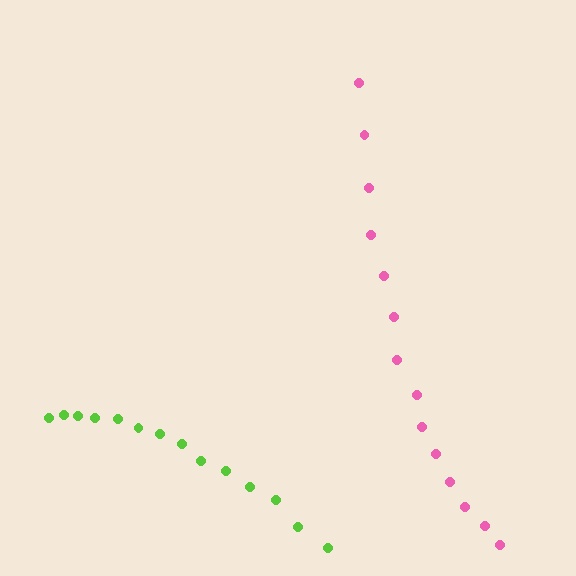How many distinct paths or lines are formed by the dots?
There are 2 distinct paths.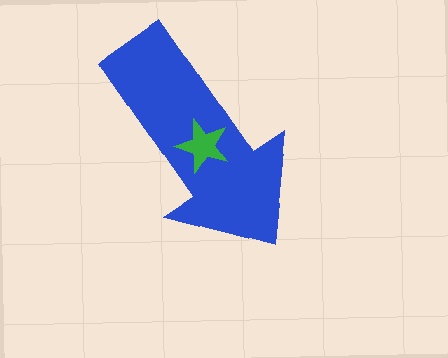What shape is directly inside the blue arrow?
The green star.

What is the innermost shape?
The green star.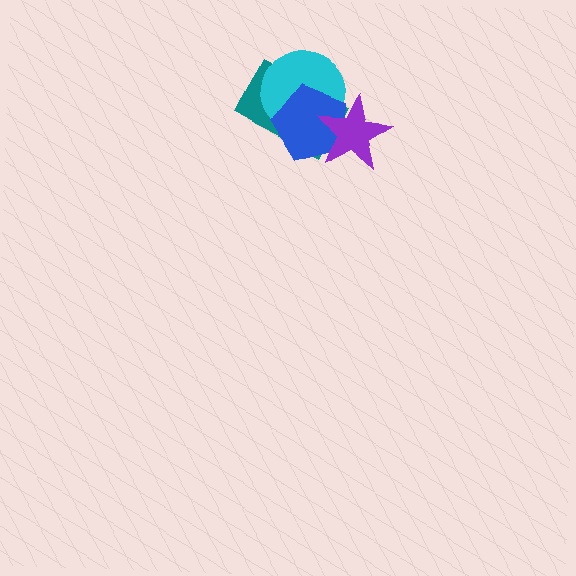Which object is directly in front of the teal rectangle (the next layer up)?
The cyan circle is directly in front of the teal rectangle.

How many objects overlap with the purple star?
3 objects overlap with the purple star.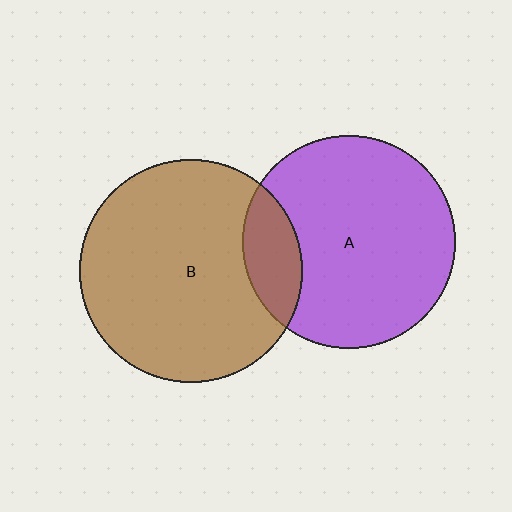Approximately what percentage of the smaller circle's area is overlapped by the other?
Approximately 15%.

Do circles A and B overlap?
Yes.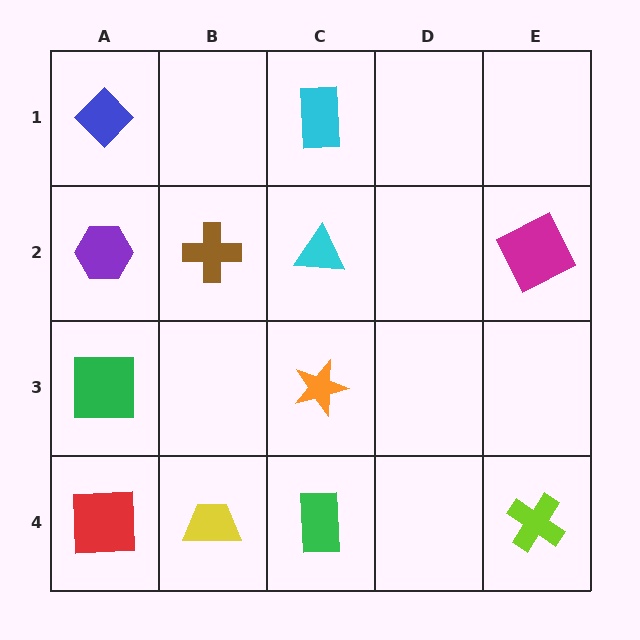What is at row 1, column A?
A blue diamond.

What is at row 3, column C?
An orange star.